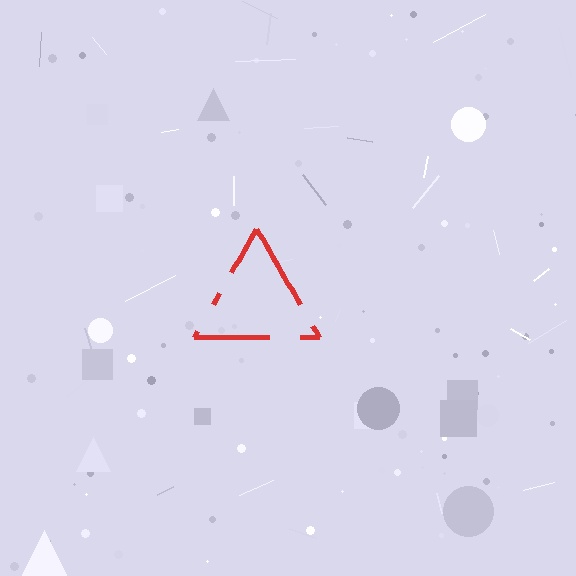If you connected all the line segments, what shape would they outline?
They would outline a triangle.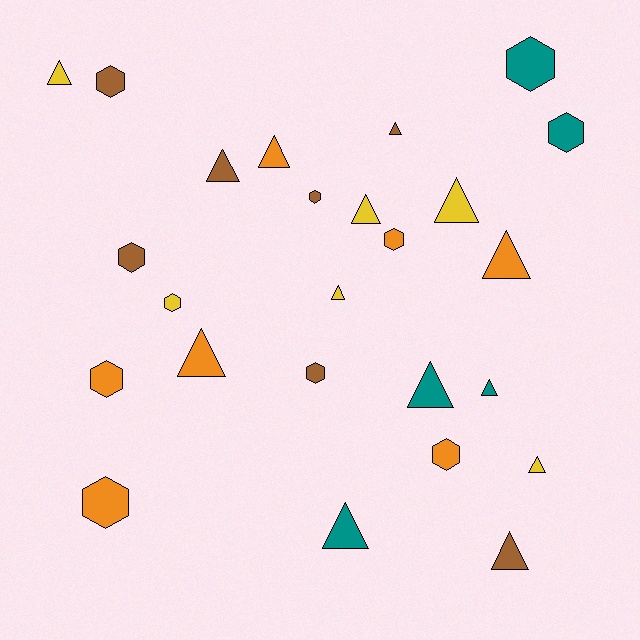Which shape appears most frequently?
Triangle, with 14 objects.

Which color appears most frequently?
Brown, with 7 objects.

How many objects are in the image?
There are 25 objects.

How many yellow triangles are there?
There are 5 yellow triangles.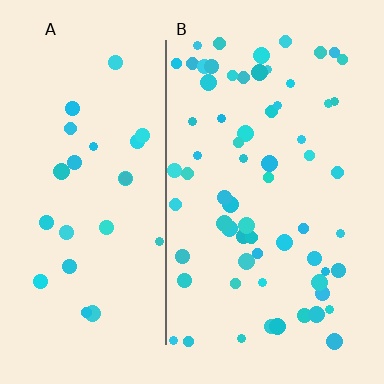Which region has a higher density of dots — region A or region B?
B (the right).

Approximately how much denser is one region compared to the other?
Approximately 2.5× — region B over region A.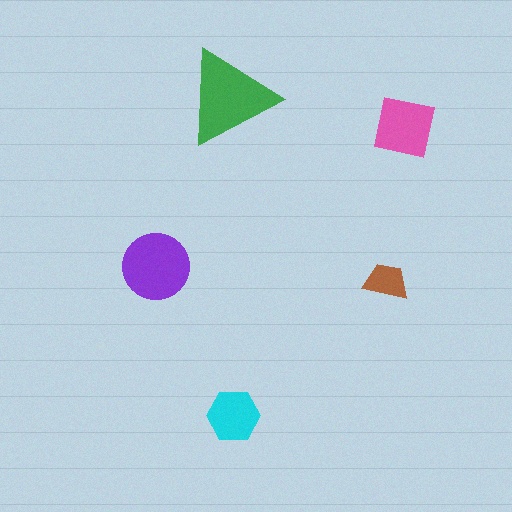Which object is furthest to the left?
The purple circle is leftmost.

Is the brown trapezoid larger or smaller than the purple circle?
Smaller.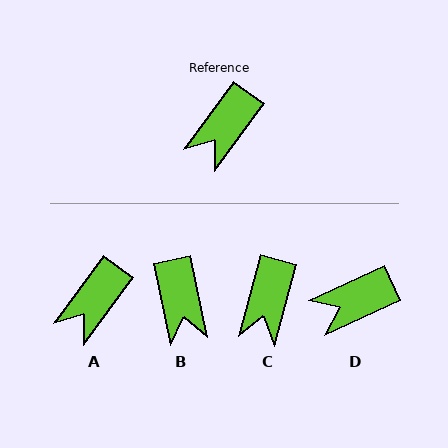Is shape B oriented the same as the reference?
No, it is off by about 48 degrees.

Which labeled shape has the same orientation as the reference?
A.